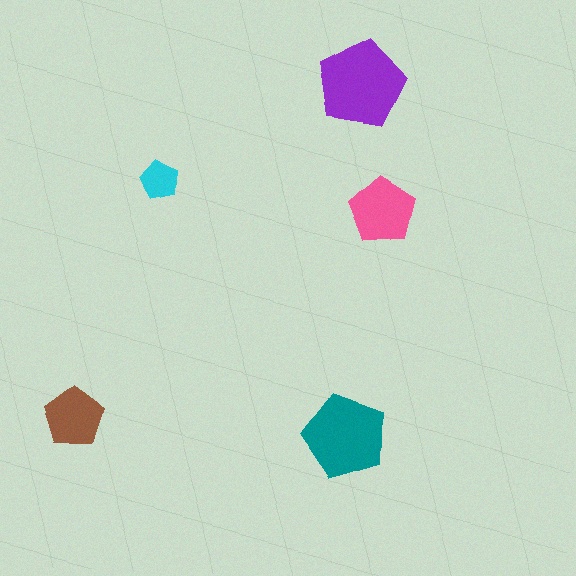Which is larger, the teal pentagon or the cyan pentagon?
The teal one.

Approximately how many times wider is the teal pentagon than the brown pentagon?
About 1.5 times wider.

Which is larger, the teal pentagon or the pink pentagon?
The teal one.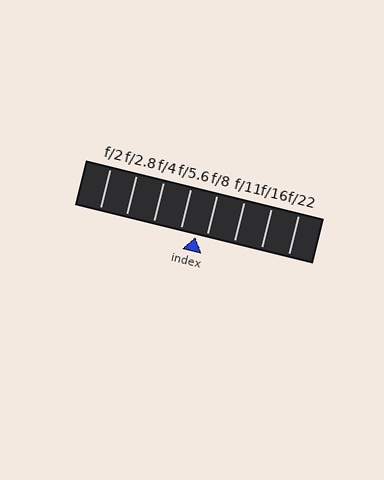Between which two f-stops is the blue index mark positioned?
The index mark is between f/5.6 and f/8.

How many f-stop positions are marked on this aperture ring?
There are 8 f-stop positions marked.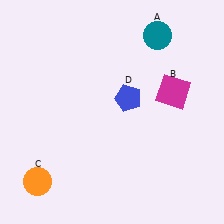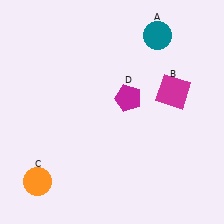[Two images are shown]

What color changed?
The pentagon (D) changed from blue in Image 1 to magenta in Image 2.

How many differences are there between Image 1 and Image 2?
There is 1 difference between the two images.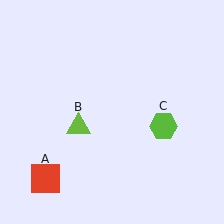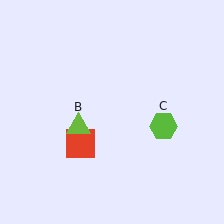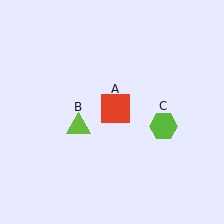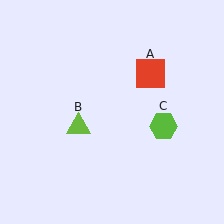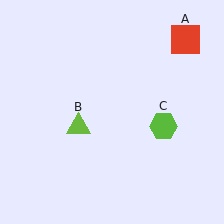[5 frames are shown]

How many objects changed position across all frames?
1 object changed position: red square (object A).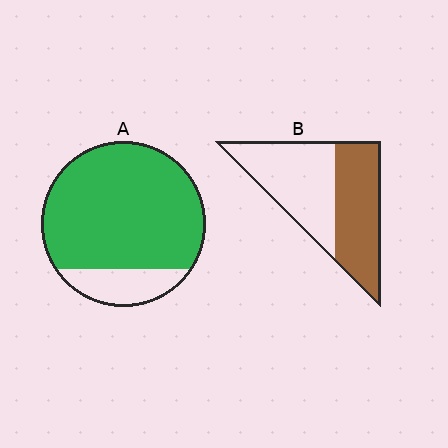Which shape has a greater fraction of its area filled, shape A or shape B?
Shape A.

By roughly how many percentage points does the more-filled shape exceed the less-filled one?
By roughly 35 percentage points (A over B).